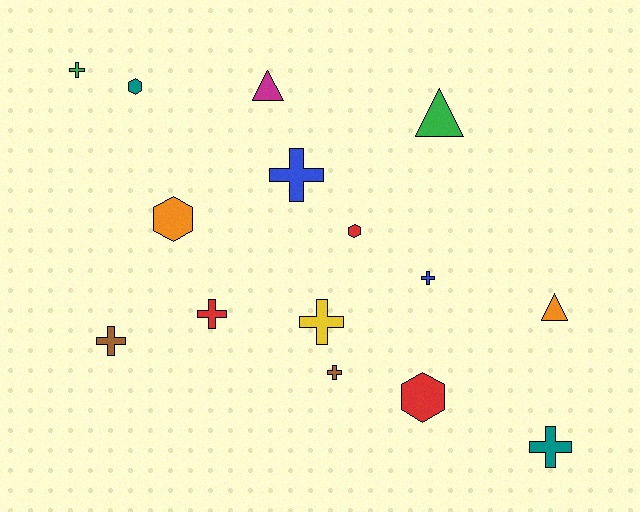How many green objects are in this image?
There are 2 green objects.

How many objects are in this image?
There are 15 objects.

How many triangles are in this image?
There are 3 triangles.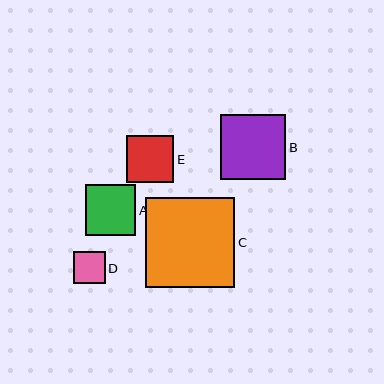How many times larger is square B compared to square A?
Square B is approximately 1.3 times the size of square A.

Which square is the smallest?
Square D is the smallest with a size of approximately 32 pixels.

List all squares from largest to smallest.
From largest to smallest: C, B, A, E, D.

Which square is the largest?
Square C is the largest with a size of approximately 89 pixels.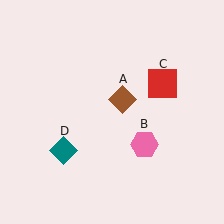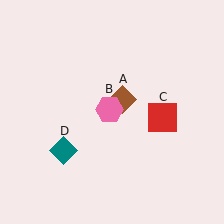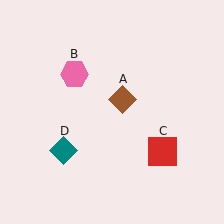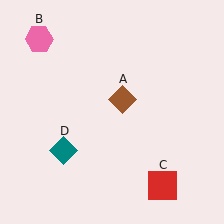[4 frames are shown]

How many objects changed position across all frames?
2 objects changed position: pink hexagon (object B), red square (object C).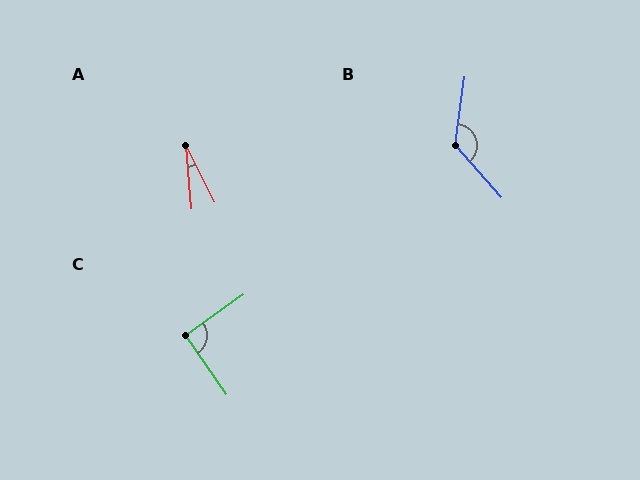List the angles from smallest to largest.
A (22°), C (90°), B (131°).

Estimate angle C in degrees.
Approximately 90 degrees.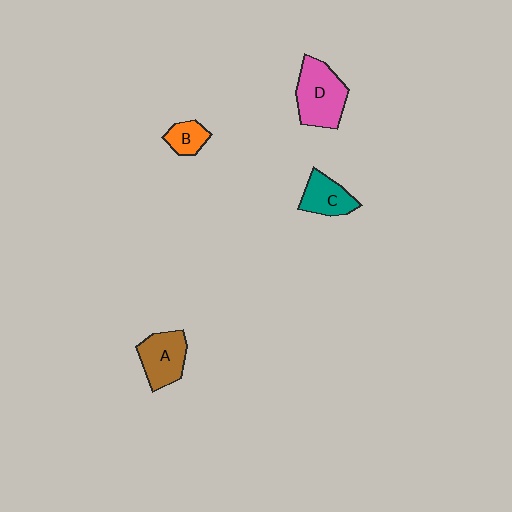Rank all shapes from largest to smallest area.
From largest to smallest: D (pink), A (brown), C (teal), B (orange).